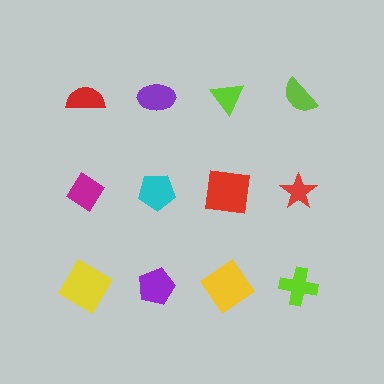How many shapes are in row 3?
4 shapes.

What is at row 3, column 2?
A purple pentagon.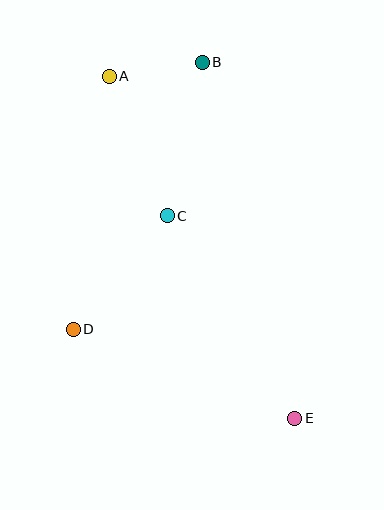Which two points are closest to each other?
Points A and B are closest to each other.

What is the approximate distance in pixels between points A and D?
The distance between A and D is approximately 255 pixels.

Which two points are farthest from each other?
Points A and E are farthest from each other.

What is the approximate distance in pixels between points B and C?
The distance between B and C is approximately 157 pixels.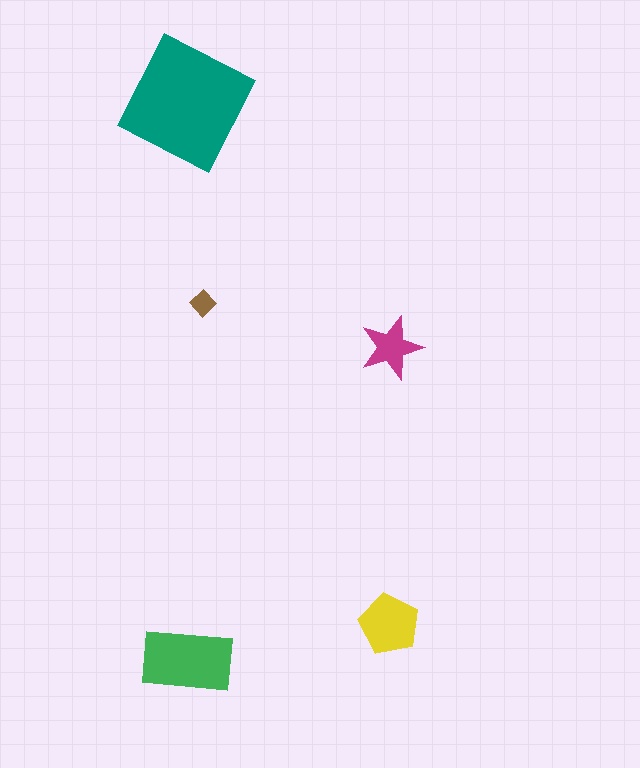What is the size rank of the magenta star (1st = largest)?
4th.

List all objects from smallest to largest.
The brown diamond, the magenta star, the yellow pentagon, the green rectangle, the teal square.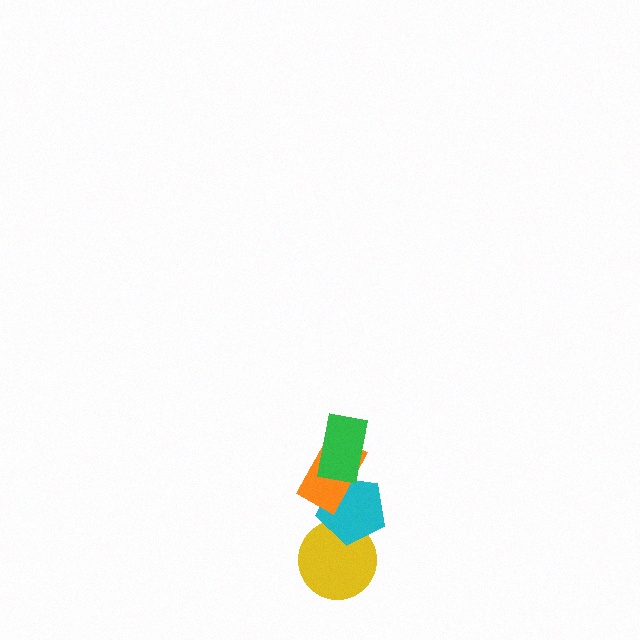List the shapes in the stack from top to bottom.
From top to bottom: the green rectangle, the orange rectangle, the cyan pentagon, the yellow circle.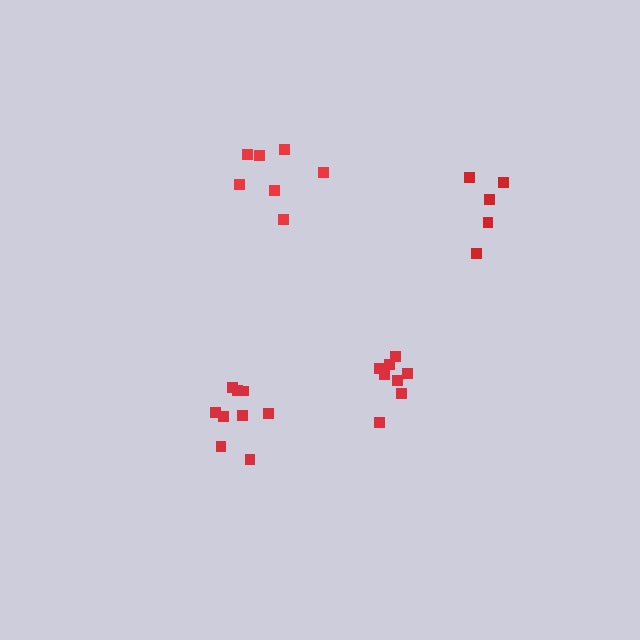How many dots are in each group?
Group 1: 9 dots, Group 2: 5 dots, Group 3: 7 dots, Group 4: 8 dots (29 total).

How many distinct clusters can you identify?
There are 4 distinct clusters.